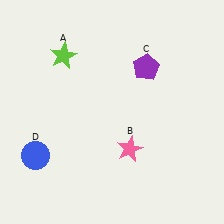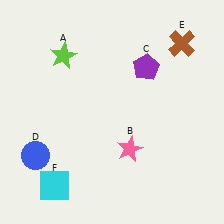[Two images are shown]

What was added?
A brown cross (E), a cyan square (F) were added in Image 2.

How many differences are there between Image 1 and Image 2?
There are 2 differences between the two images.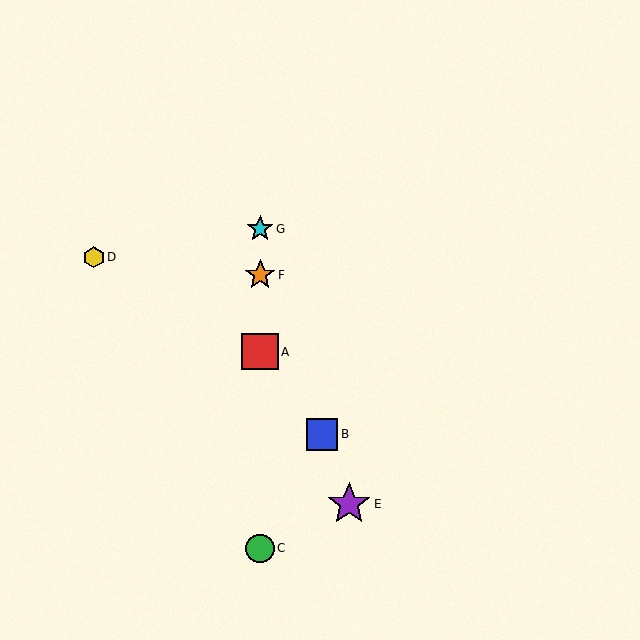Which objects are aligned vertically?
Objects A, C, F, G are aligned vertically.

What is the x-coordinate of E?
Object E is at x≈349.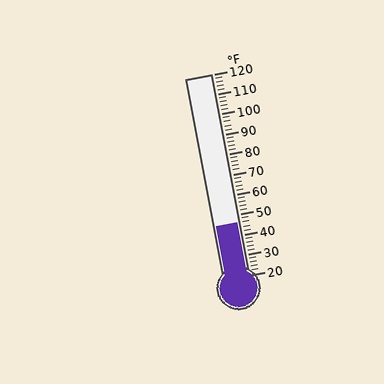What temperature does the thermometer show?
The thermometer shows approximately 46°F.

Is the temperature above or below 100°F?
The temperature is below 100°F.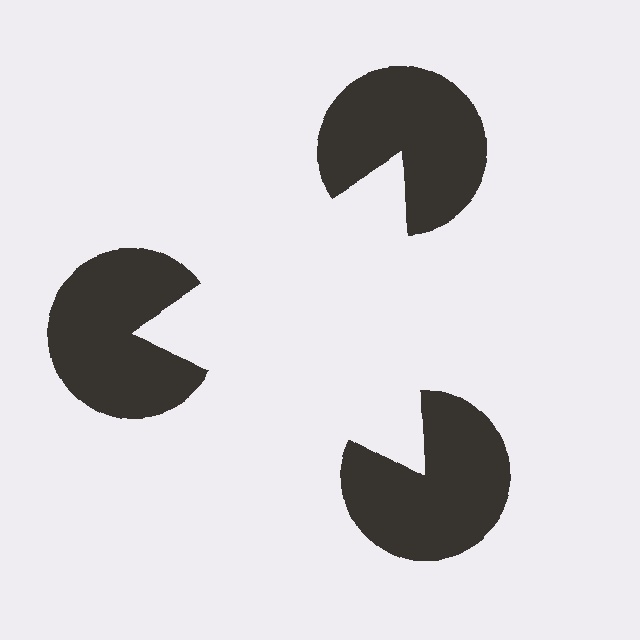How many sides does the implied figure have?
3 sides.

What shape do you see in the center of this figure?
An illusory triangle — its edges are inferred from the aligned wedge cuts in the pac-man discs, not physically drawn.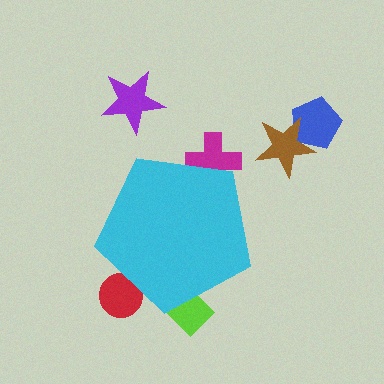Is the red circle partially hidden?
Yes, the red circle is partially hidden behind the cyan pentagon.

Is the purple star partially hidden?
No, the purple star is fully visible.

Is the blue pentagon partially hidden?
No, the blue pentagon is fully visible.